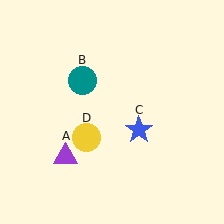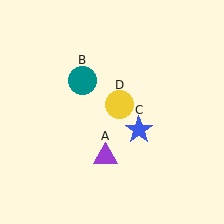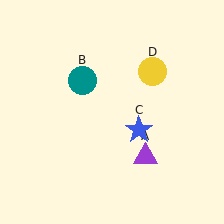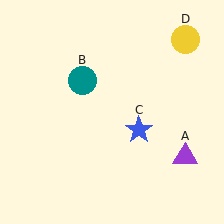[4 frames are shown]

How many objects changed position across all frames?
2 objects changed position: purple triangle (object A), yellow circle (object D).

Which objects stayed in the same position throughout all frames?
Teal circle (object B) and blue star (object C) remained stationary.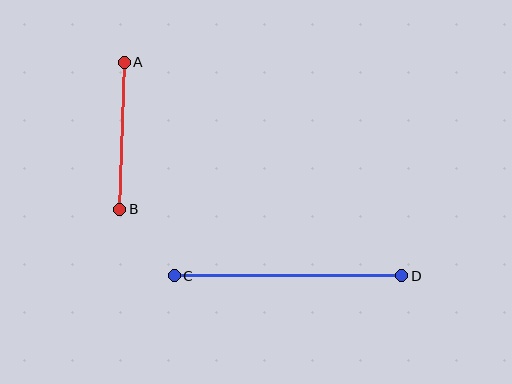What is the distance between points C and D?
The distance is approximately 228 pixels.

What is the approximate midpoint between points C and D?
The midpoint is at approximately (288, 276) pixels.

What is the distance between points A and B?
The distance is approximately 147 pixels.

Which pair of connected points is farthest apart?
Points C and D are farthest apart.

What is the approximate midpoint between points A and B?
The midpoint is at approximately (122, 136) pixels.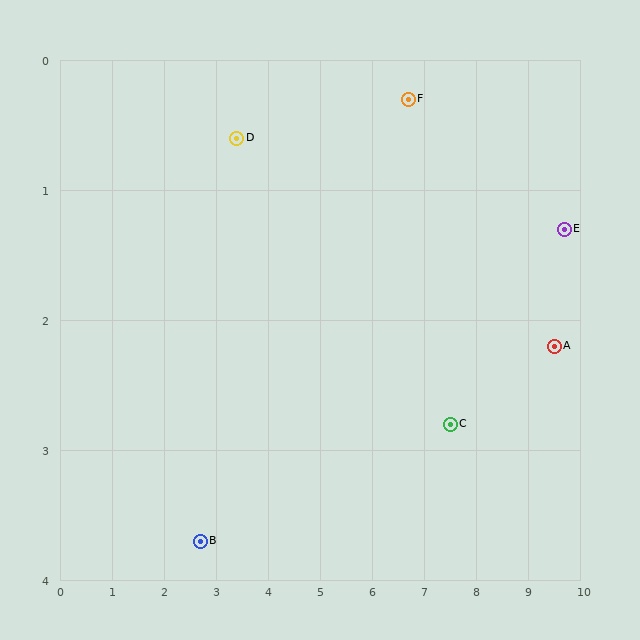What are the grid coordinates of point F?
Point F is at approximately (6.7, 0.3).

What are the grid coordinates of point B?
Point B is at approximately (2.7, 3.7).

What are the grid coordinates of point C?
Point C is at approximately (7.5, 2.8).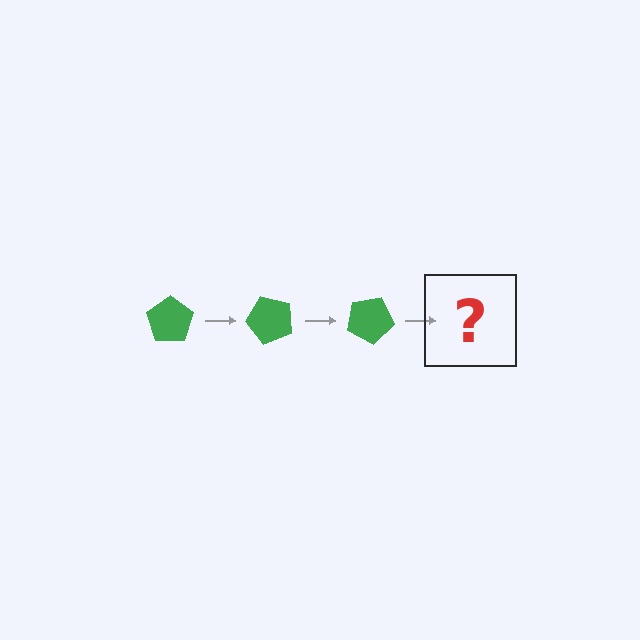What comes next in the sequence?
The next element should be a green pentagon rotated 150 degrees.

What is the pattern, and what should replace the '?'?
The pattern is that the pentagon rotates 50 degrees each step. The '?' should be a green pentagon rotated 150 degrees.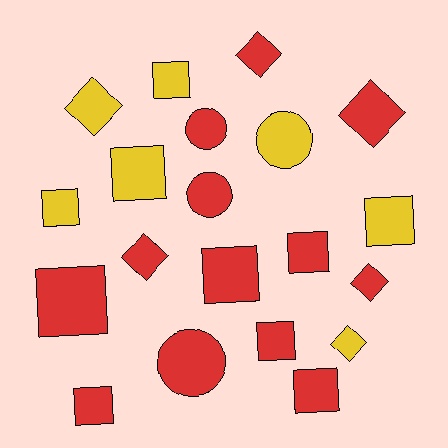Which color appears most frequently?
Red, with 13 objects.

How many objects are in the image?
There are 20 objects.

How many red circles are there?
There are 3 red circles.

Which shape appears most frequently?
Square, with 10 objects.